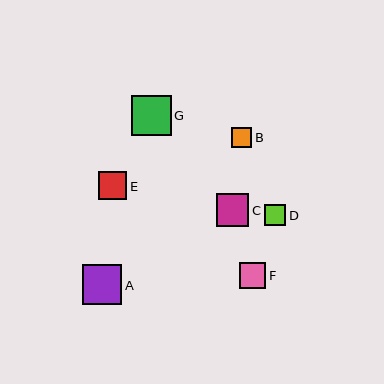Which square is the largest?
Square G is the largest with a size of approximately 40 pixels.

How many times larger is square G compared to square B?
Square G is approximately 1.9 times the size of square B.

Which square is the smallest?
Square B is the smallest with a size of approximately 21 pixels.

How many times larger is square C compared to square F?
Square C is approximately 1.2 times the size of square F.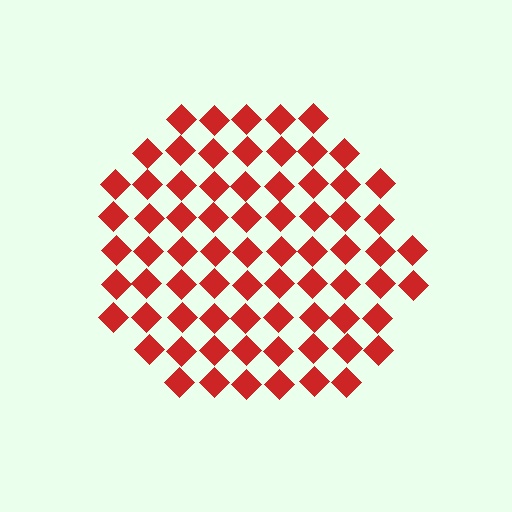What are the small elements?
The small elements are diamonds.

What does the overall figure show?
The overall figure shows a circle.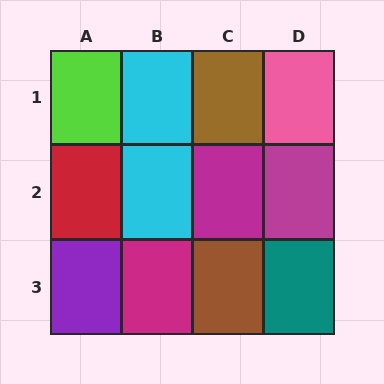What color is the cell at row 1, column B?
Cyan.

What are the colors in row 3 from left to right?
Purple, magenta, brown, teal.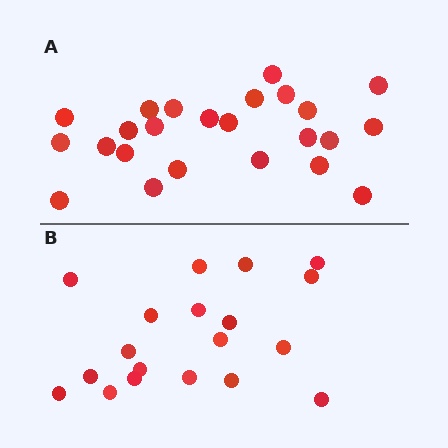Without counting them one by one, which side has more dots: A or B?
Region A (the top region) has more dots.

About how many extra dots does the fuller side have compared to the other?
Region A has about 5 more dots than region B.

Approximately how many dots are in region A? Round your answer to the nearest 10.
About 20 dots. (The exact count is 24, which rounds to 20.)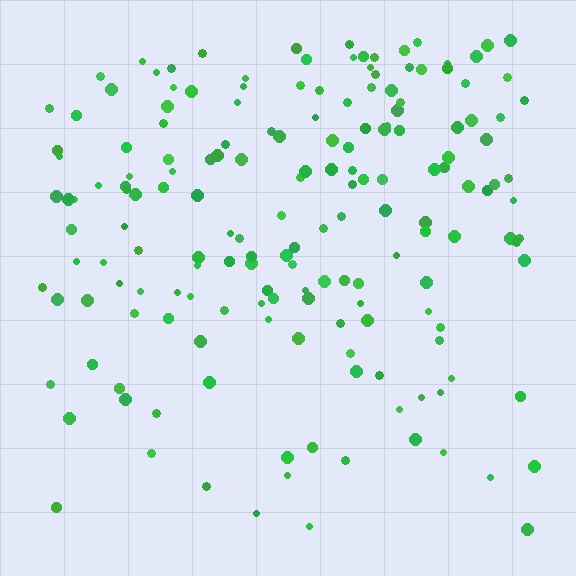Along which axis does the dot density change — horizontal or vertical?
Vertical.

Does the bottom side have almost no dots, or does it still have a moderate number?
Still a moderate number, just noticeably fewer than the top.